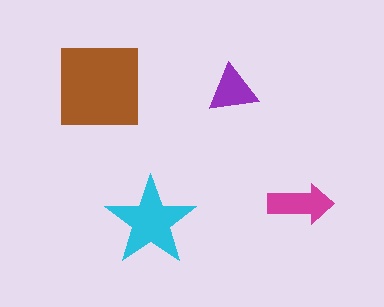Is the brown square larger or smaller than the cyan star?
Larger.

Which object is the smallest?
The purple triangle.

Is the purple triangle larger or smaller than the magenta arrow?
Smaller.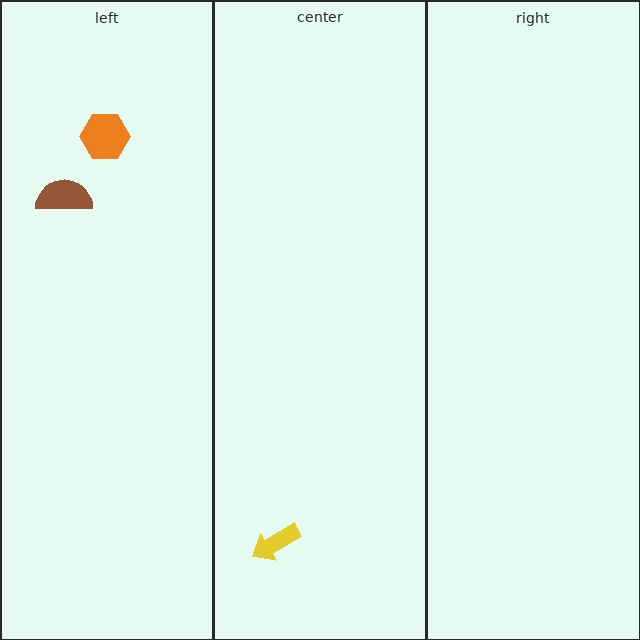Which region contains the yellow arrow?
The center region.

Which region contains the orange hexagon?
The left region.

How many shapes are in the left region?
2.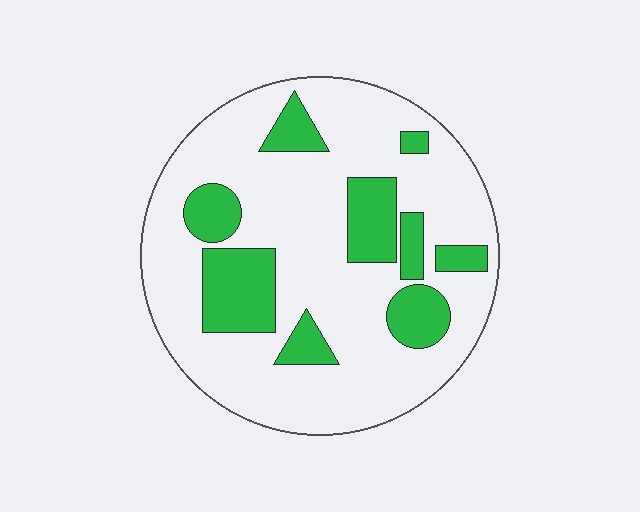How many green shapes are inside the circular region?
9.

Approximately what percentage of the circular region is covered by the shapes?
Approximately 25%.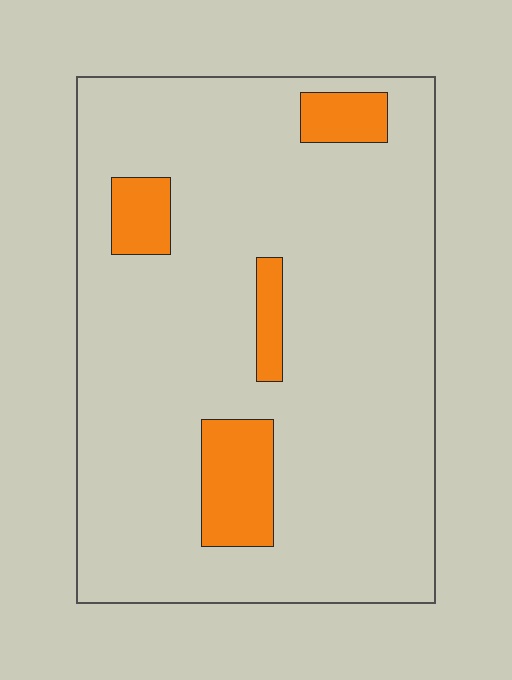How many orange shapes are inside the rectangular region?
4.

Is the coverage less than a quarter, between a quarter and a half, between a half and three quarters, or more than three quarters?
Less than a quarter.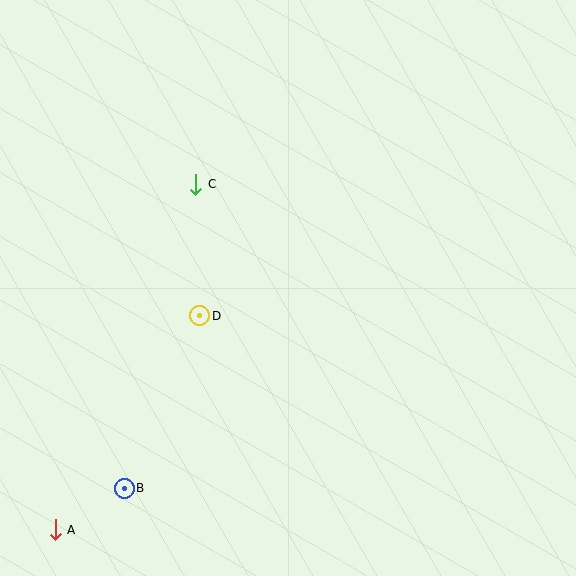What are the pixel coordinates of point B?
Point B is at (124, 488).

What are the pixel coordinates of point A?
Point A is at (55, 530).